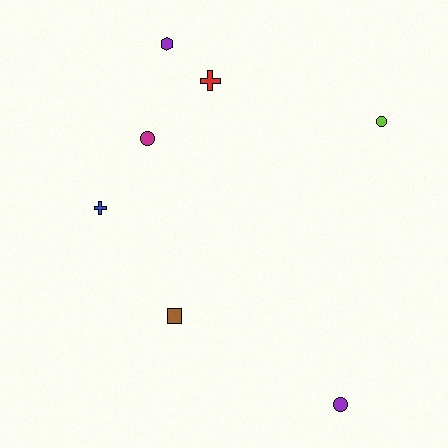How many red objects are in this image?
There is 1 red object.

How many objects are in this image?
There are 7 objects.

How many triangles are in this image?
There are no triangles.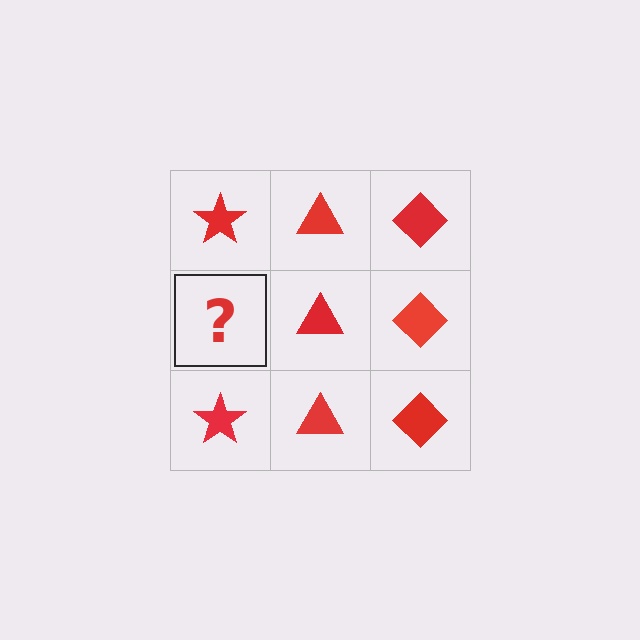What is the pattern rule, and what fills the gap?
The rule is that each column has a consistent shape. The gap should be filled with a red star.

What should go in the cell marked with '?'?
The missing cell should contain a red star.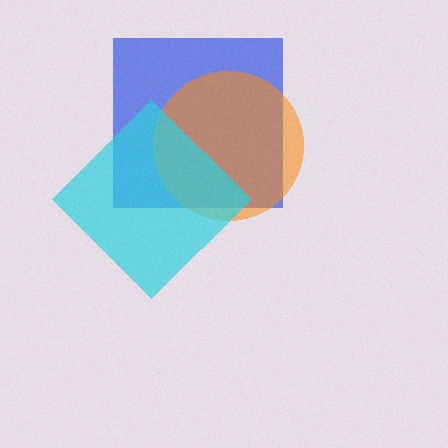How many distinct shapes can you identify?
There are 3 distinct shapes: a blue square, an orange circle, a cyan diamond.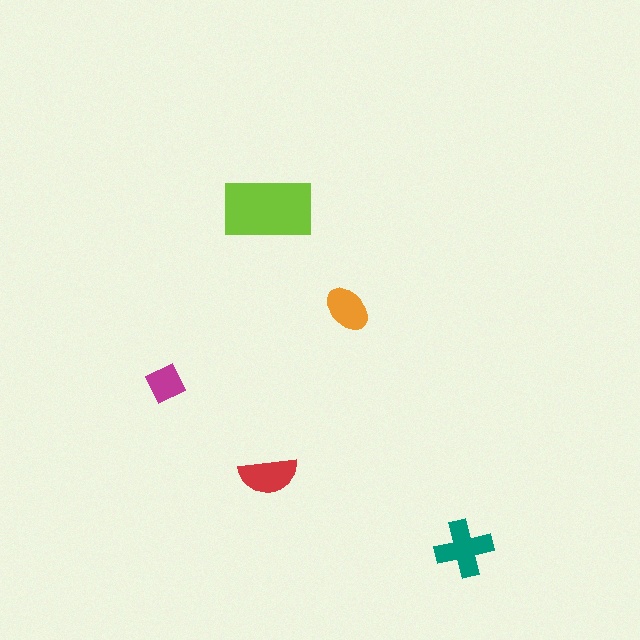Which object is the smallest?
The magenta diamond.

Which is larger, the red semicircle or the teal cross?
The teal cross.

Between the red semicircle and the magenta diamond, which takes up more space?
The red semicircle.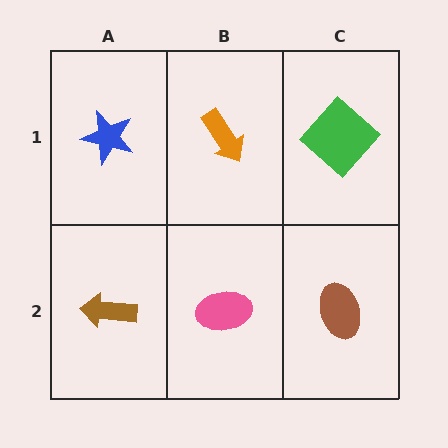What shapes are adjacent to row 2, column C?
A green diamond (row 1, column C), a pink ellipse (row 2, column B).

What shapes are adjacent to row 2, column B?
An orange arrow (row 1, column B), a brown arrow (row 2, column A), a brown ellipse (row 2, column C).